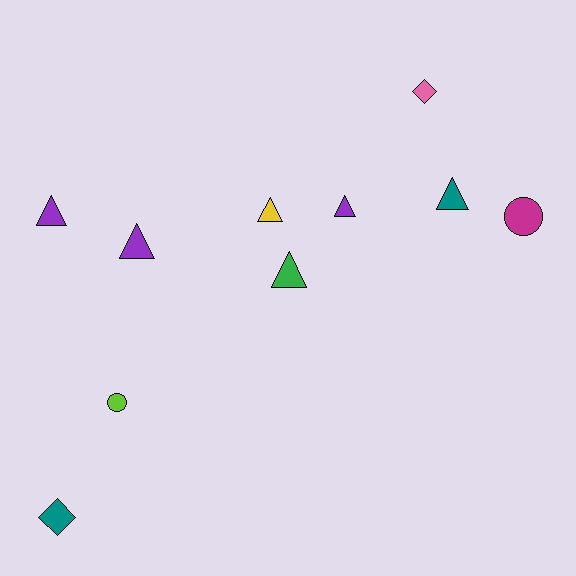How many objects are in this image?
There are 10 objects.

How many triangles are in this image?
There are 6 triangles.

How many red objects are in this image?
There are no red objects.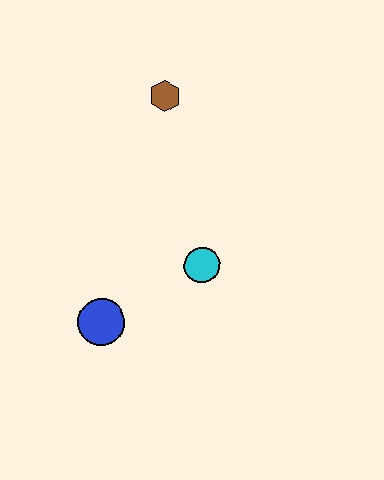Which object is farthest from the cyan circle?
The brown hexagon is farthest from the cyan circle.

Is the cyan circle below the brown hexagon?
Yes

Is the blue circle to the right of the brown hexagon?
No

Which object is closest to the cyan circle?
The blue circle is closest to the cyan circle.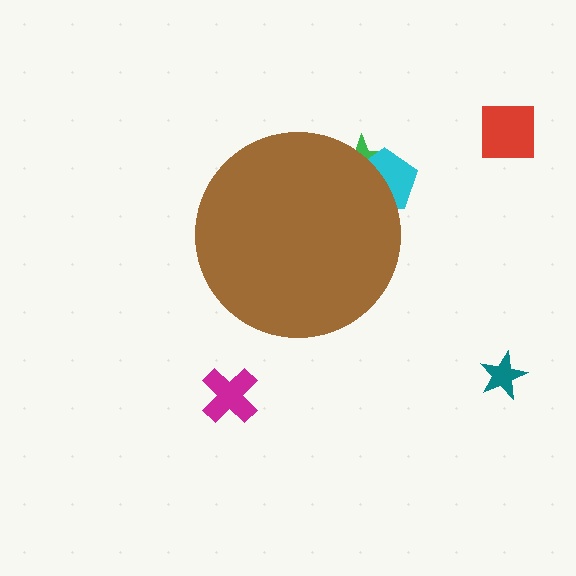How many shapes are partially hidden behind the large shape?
2 shapes are partially hidden.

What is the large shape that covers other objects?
A brown circle.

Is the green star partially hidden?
Yes, the green star is partially hidden behind the brown circle.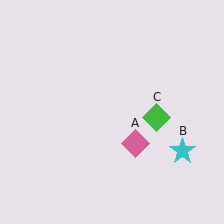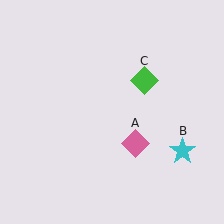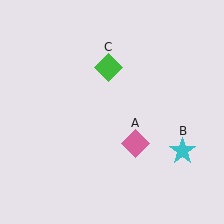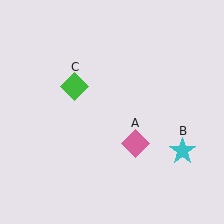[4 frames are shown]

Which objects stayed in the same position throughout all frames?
Pink diamond (object A) and cyan star (object B) remained stationary.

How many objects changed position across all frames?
1 object changed position: green diamond (object C).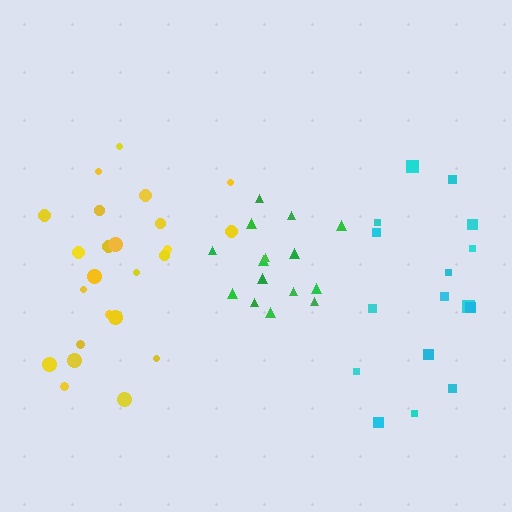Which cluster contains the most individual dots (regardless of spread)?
Yellow (24).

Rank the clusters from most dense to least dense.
green, yellow, cyan.